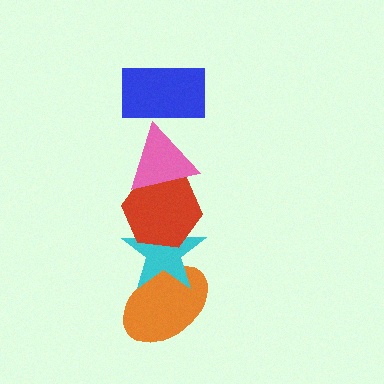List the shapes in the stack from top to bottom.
From top to bottom: the blue rectangle, the pink triangle, the red hexagon, the cyan star, the orange ellipse.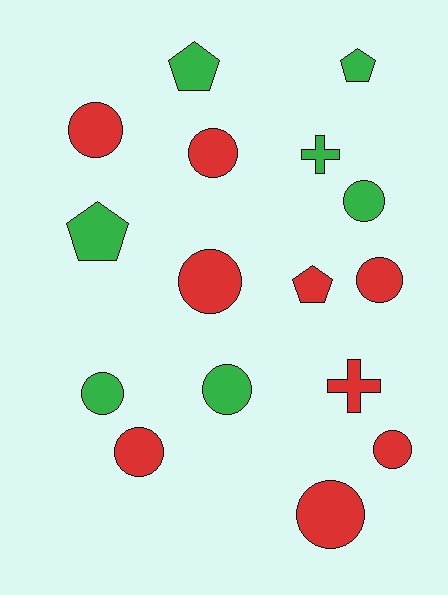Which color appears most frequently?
Red, with 9 objects.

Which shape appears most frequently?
Circle, with 10 objects.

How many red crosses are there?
There is 1 red cross.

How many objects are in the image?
There are 16 objects.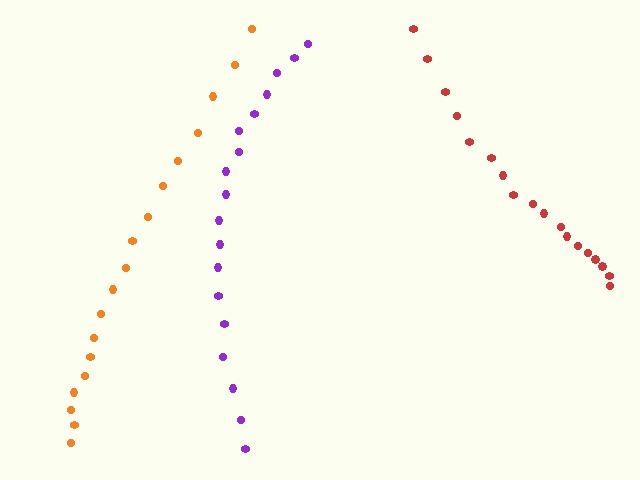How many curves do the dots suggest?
There are 3 distinct paths.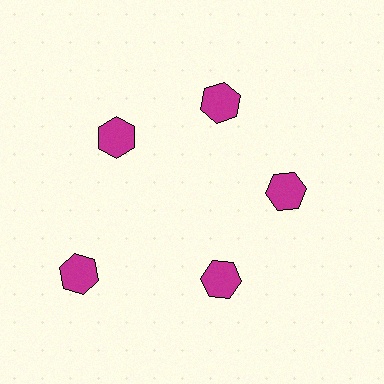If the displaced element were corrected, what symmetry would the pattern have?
It would have 5-fold rotational symmetry — the pattern would map onto itself every 72 degrees.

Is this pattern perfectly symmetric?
No. The 5 magenta hexagons are arranged in a ring, but one element near the 8 o'clock position is pushed outward from the center, breaking the 5-fold rotational symmetry.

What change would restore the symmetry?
The symmetry would be restored by moving it inward, back onto the ring so that all 5 hexagons sit at equal angles and equal distance from the center.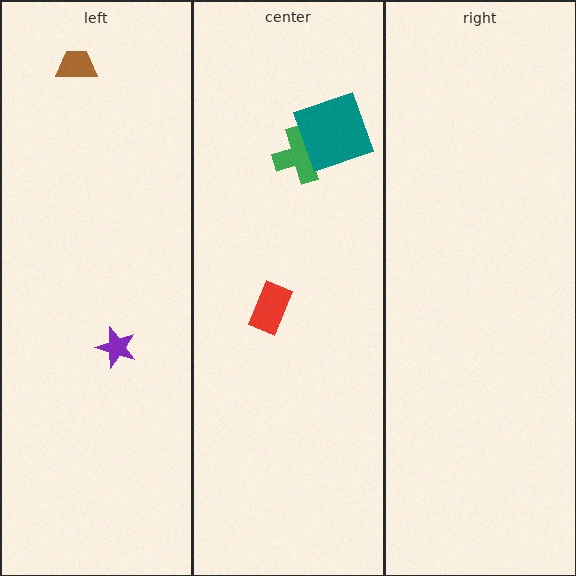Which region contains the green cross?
The center region.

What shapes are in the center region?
The green cross, the teal square, the red rectangle.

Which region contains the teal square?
The center region.